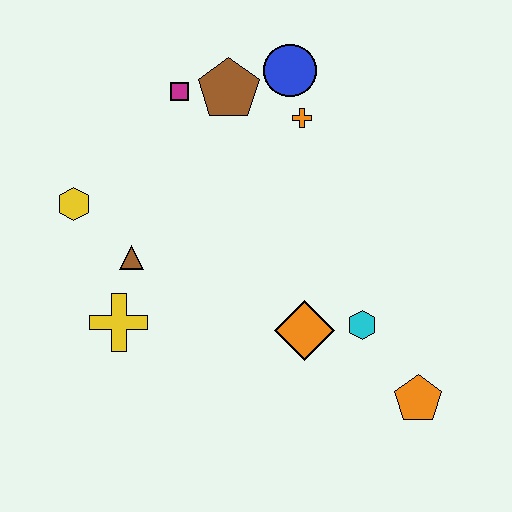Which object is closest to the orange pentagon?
The cyan hexagon is closest to the orange pentagon.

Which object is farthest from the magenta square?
The orange pentagon is farthest from the magenta square.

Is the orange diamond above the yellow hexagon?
No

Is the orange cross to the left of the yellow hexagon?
No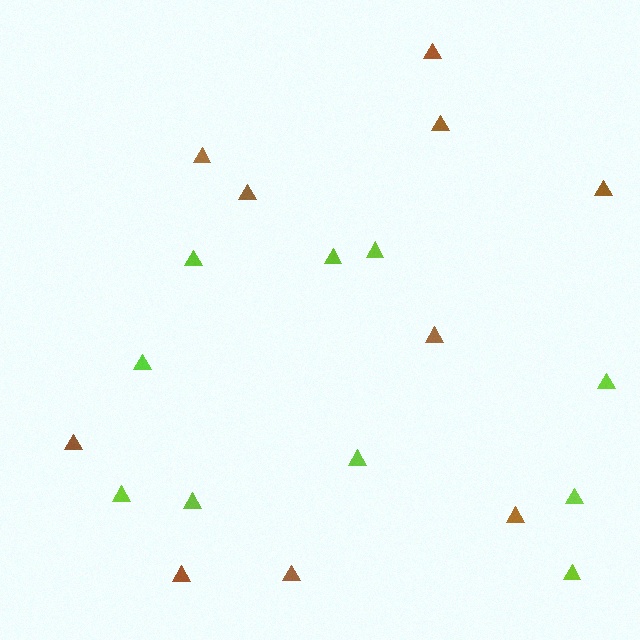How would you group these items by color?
There are 2 groups: one group of brown triangles (10) and one group of lime triangles (10).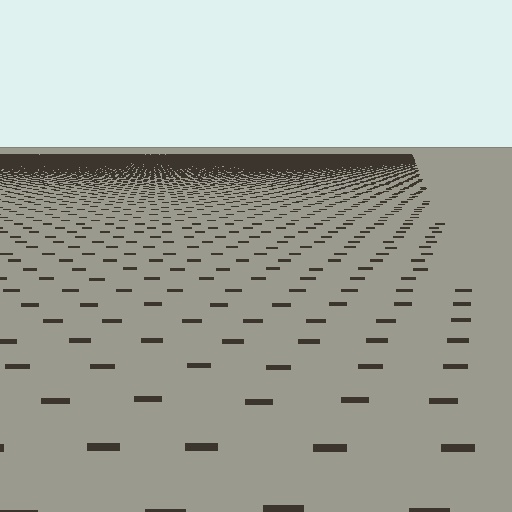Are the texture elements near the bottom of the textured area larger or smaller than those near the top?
Larger. Near the bottom, elements are closer to the viewer and appear at a bigger on-screen size.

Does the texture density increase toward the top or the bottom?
Density increases toward the top.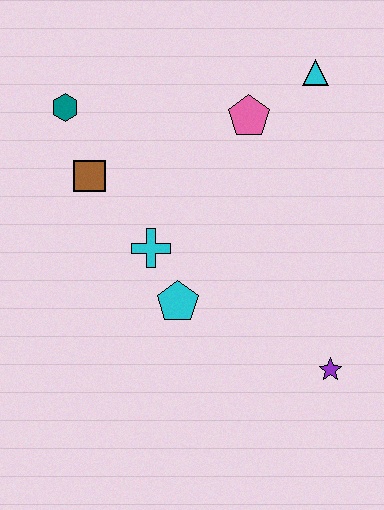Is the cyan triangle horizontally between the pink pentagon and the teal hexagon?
No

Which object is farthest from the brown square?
The purple star is farthest from the brown square.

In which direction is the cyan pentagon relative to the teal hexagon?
The cyan pentagon is below the teal hexagon.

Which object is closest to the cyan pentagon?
The cyan cross is closest to the cyan pentagon.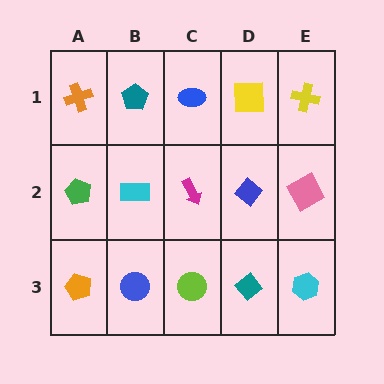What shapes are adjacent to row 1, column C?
A magenta arrow (row 2, column C), a teal pentagon (row 1, column B), a yellow square (row 1, column D).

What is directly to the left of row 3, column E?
A teal diamond.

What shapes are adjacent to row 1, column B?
A cyan rectangle (row 2, column B), an orange cross (row 1, column A), a blue ellipse (row 1, column C).